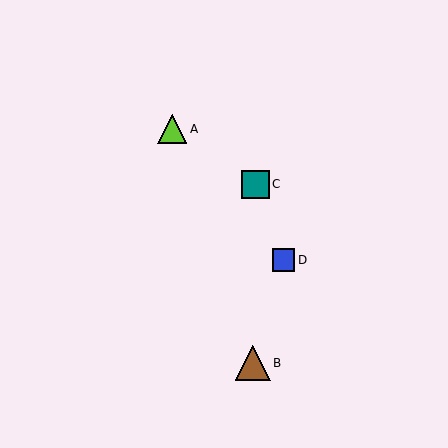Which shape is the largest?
The brown triangle (labeled B) is the largest.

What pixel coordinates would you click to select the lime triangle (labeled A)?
Click at (172, 129) to select the lime triangle A.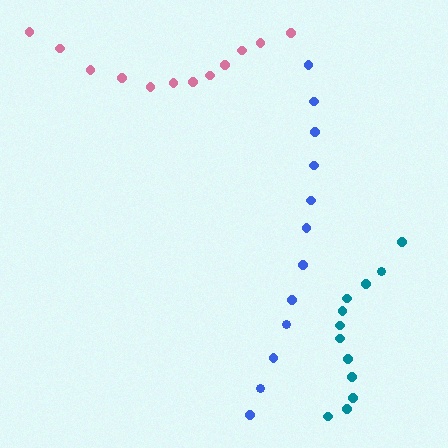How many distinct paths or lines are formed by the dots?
There are 3 distinct paths.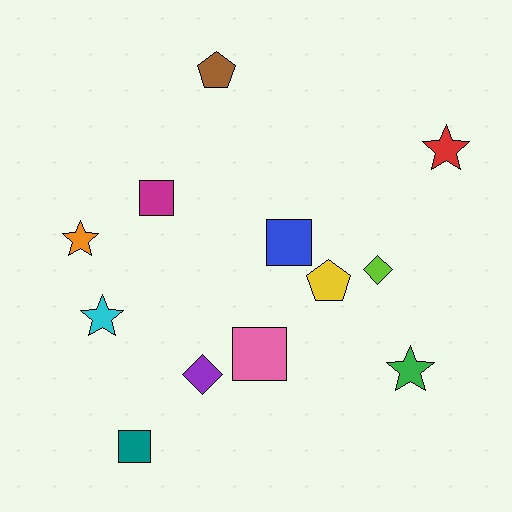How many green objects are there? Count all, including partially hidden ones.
There is 1 green object.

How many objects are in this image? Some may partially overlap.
There are 12 objects.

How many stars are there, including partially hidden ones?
There are 4 stars.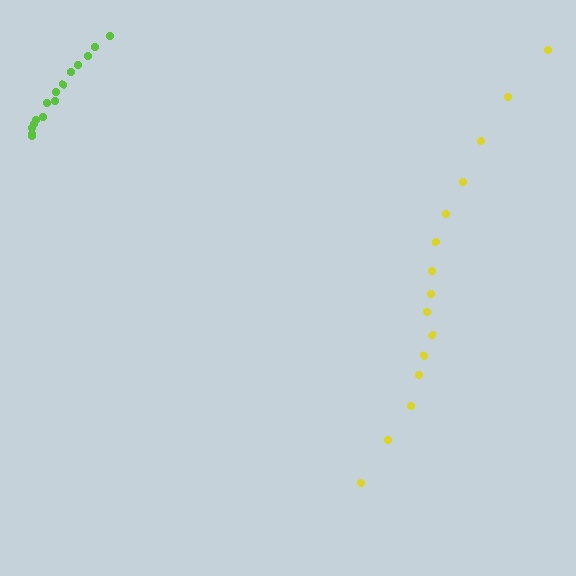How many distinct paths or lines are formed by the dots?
There are 2 distinct paths.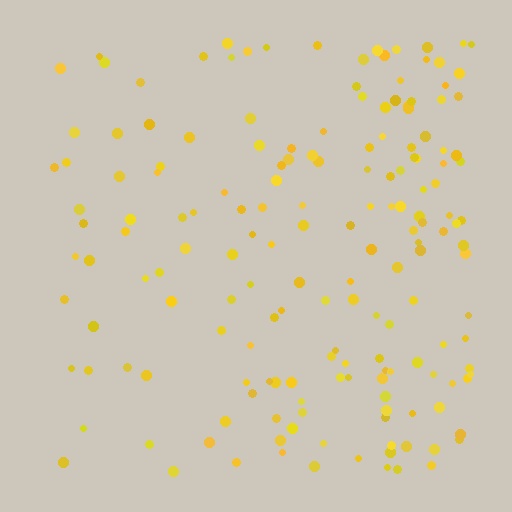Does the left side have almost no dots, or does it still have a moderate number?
Still a moderate number, just noticeably fewer than the right.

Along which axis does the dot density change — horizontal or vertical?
Horizontal.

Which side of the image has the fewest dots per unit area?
The left.